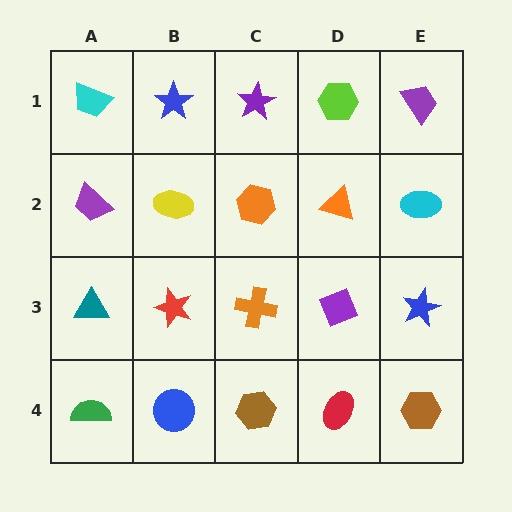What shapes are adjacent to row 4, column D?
A purple diamond (row 3, column D), a brown hexagon (row 4, column C), a brown hexagon (row 4, column E).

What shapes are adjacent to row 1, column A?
A purple trapezoid (row 2, column A), a blue star (row 1, column B).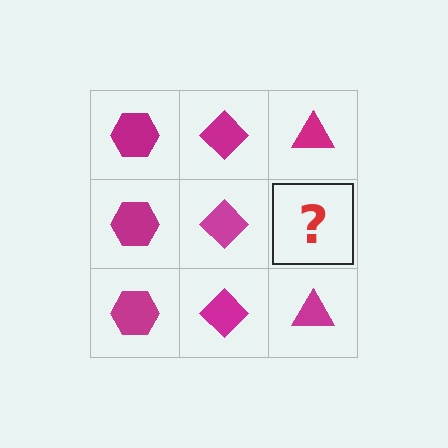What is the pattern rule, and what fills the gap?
The rule is that each column has a consistent shape. The gap should be filled with a magenta triangle.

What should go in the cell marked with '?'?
The missing cell should contain a magenta triangle.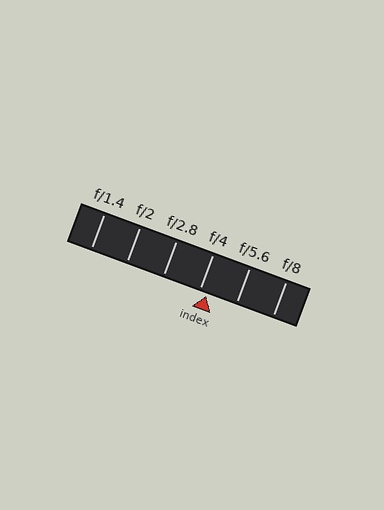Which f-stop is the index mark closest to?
The index mark is closest to f/4.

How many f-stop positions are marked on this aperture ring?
There are 6 f-stop positions marked.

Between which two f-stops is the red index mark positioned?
The index mark is between f/4 and f/5.6.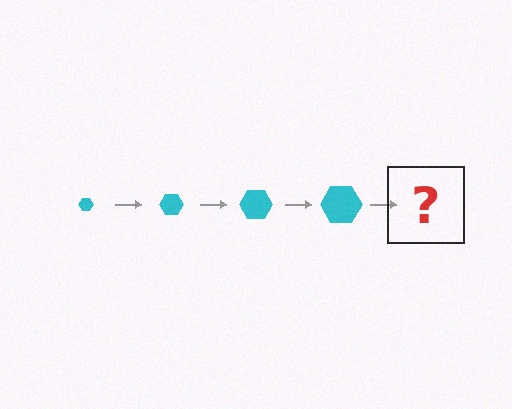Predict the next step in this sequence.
The next step is a cyan hexagon, larger than the previous one.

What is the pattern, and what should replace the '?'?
The pattern is that the hexagon gets progressively larger each step. The '?' should be a cyan hexagon, larger than the previous one.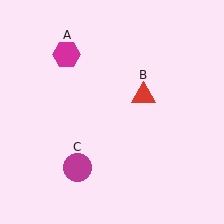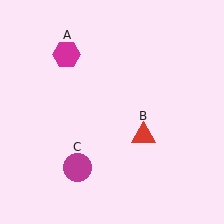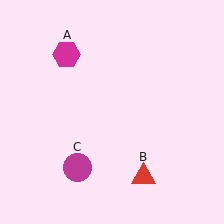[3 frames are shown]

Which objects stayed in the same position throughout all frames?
Magenta hexagon (object A) and magenta circle (object C) remained stationary.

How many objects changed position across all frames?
1 object changed position: red triangle (object B).